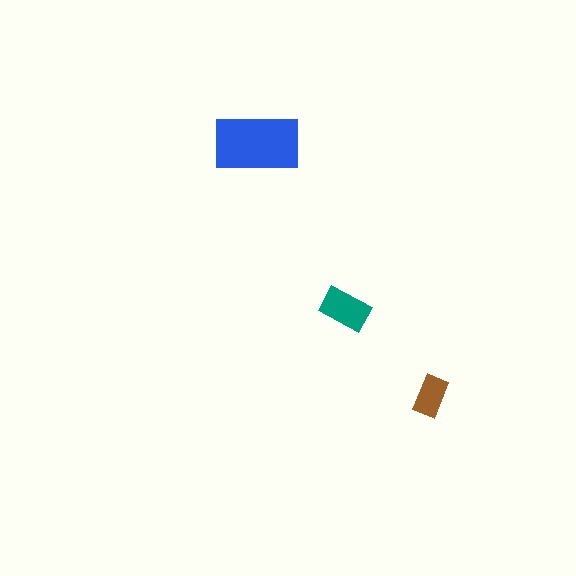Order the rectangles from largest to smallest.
the blue one, the teal one, the brown one.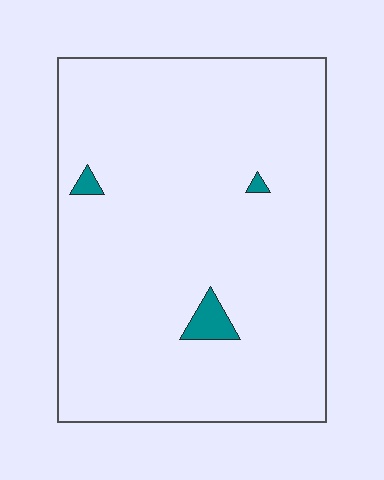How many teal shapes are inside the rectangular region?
3.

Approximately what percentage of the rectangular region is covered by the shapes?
Approximately 5%.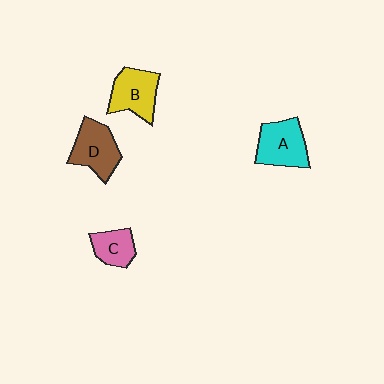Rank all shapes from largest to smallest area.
From largest to smallest: A (cyan), D (brown), B (yellow), C (pink).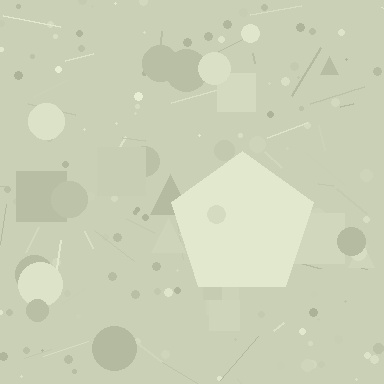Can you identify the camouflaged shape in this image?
The camouflaged shape is a pentagon.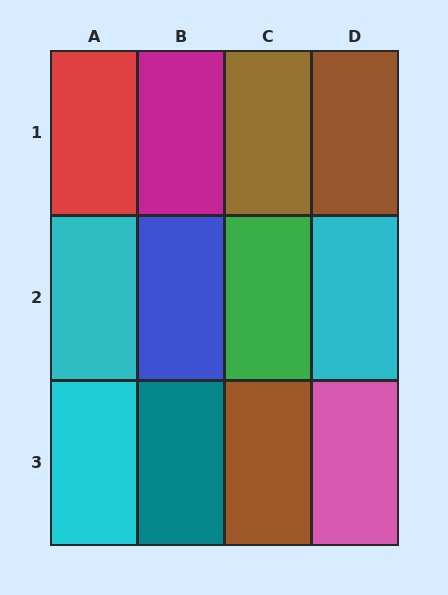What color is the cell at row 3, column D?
Pink.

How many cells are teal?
1 cell is teal.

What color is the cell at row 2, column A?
Cyan.